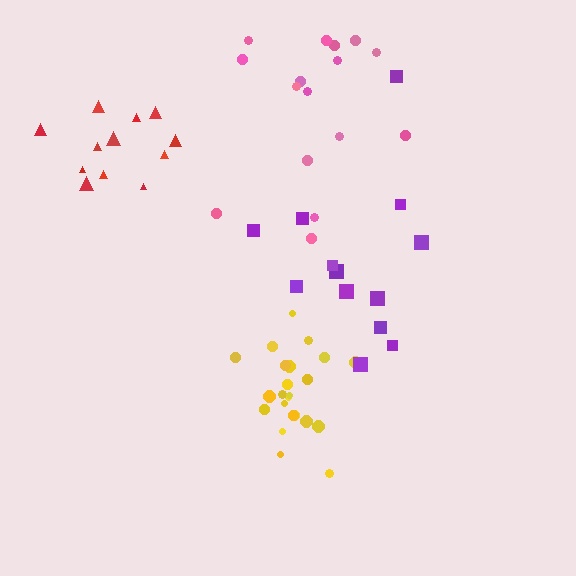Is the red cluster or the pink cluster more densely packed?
Red.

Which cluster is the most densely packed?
Yellow.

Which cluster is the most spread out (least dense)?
Purple.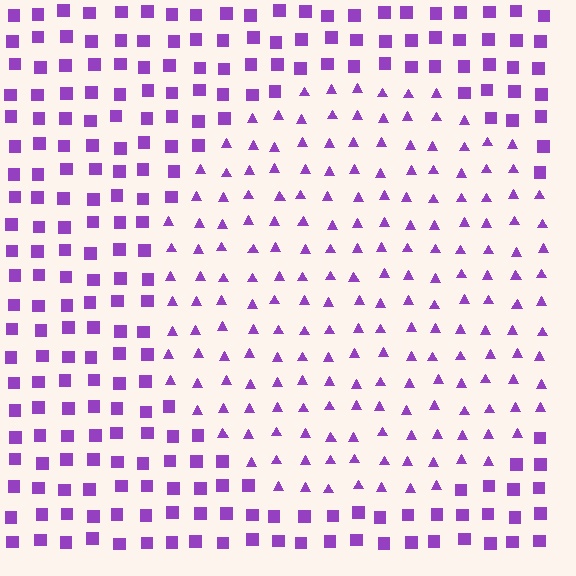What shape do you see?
I see a circle.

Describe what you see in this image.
The image is filled with small purple elements arranged in a uniform grid. A circle-shaped region contains triangles, while the surrounding area contains squares. The boundary is defined purely by the change in element shape.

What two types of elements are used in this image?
The image uses triangles inside the circle region and squares outside it.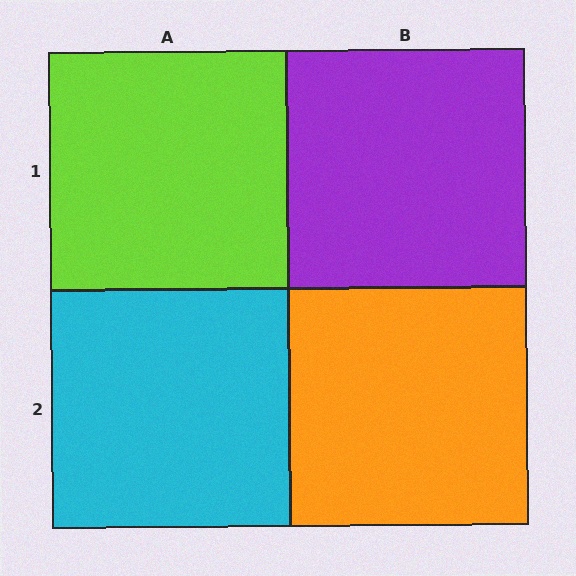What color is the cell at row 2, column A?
Cyan.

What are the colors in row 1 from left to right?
Lime, purple.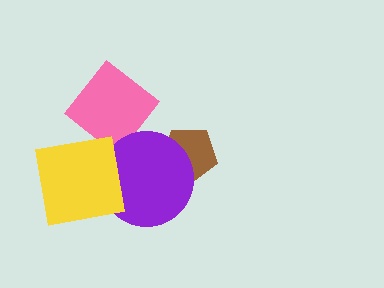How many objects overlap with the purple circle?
2 objects overlap with the purple circle.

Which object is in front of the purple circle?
The yellow square is in front of the purple circle.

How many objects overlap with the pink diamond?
0 objects overlap with the pink diamond.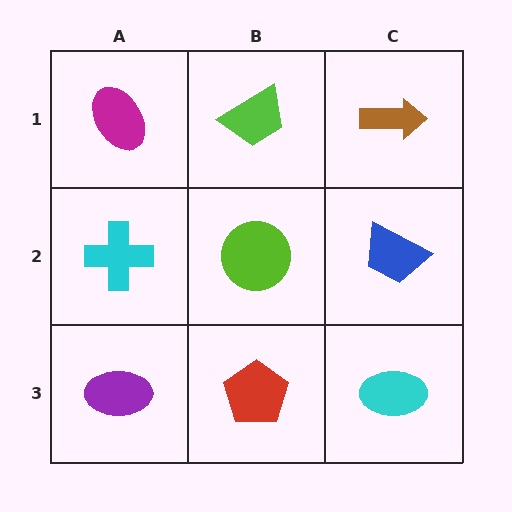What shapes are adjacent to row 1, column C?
A blue trapezoid (row 2, column C), a lime trapezoid (row 1, column B).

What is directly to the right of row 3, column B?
A cyan ellipse.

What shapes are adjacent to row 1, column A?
A cyan cross (row 2, column A), a lime trapezoid (row 1, column B).